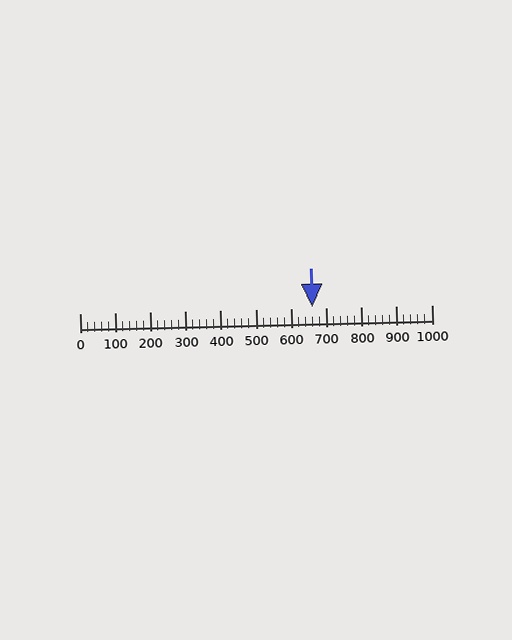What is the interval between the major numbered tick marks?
The major tick marks are spaced 100 units apart.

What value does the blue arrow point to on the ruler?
The blue arrow points to approximately 660.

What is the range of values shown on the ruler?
The ruler shows values from 0 to 1000.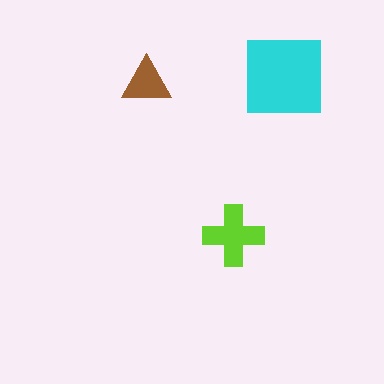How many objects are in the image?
There are 3 objects in the image.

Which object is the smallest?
The brown triangle.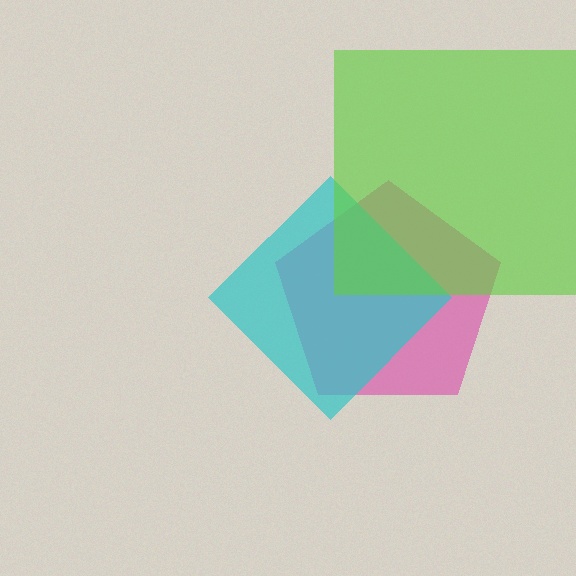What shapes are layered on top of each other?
The layered shapes are: a pink pentagon, a cyan diamond, a lime square.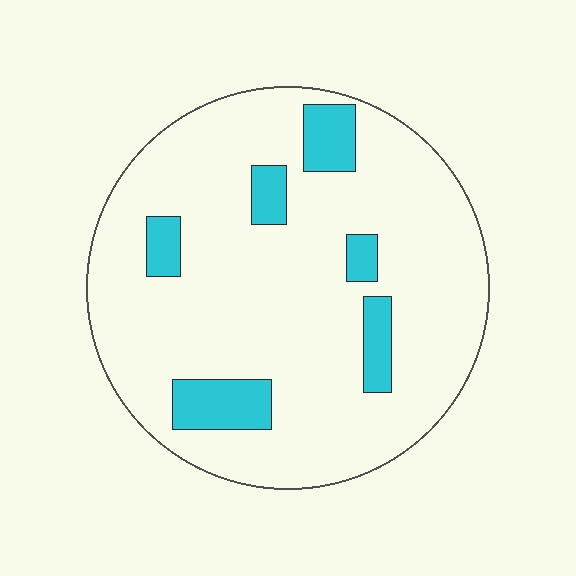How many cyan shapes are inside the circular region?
6.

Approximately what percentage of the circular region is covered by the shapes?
Approximately 15%.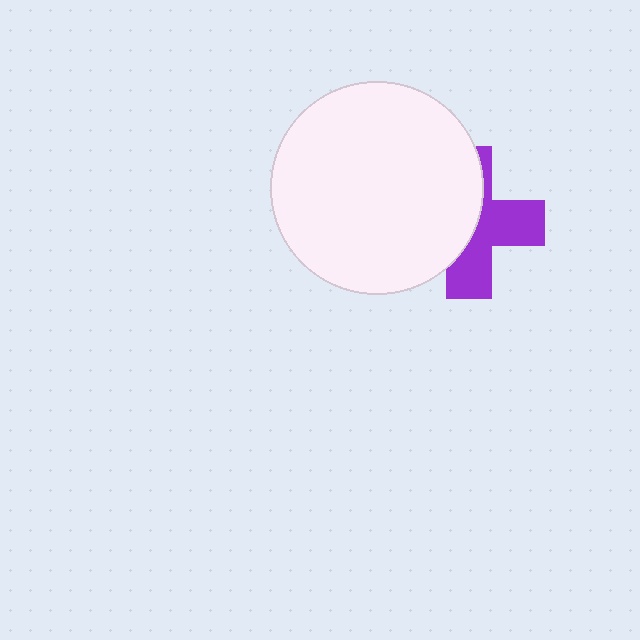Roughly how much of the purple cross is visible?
About half of it is visible (roughly 49%).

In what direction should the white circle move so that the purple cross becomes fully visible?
The white circle should move left. That is the shortest direction to clear the overlap and leave the purple cross fully visible.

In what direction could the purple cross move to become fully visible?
The purple cross could move right. That would shift it out from behind the white circle entirely.